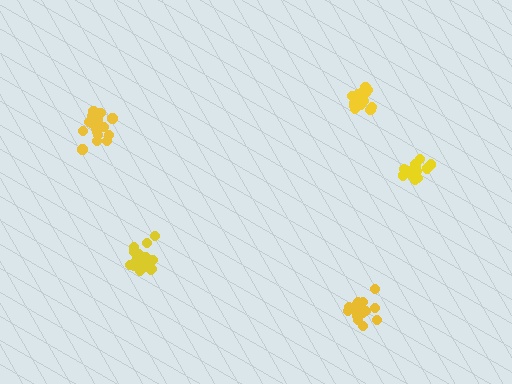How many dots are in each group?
Group 1: 19 dots, Group 2: 18 dots, Group 3: 20 dots, Group 4: 20 dots, Group 5: 18 dots (95 total).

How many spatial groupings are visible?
There are 5 spatial groupings.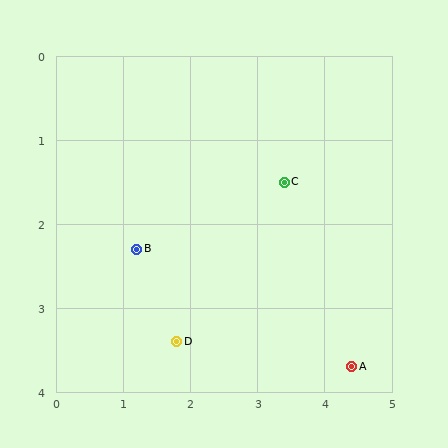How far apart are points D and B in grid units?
Points D and B are about 1.3 grid units apart.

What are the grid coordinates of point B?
Point B is at approximately (1.2, 2.3).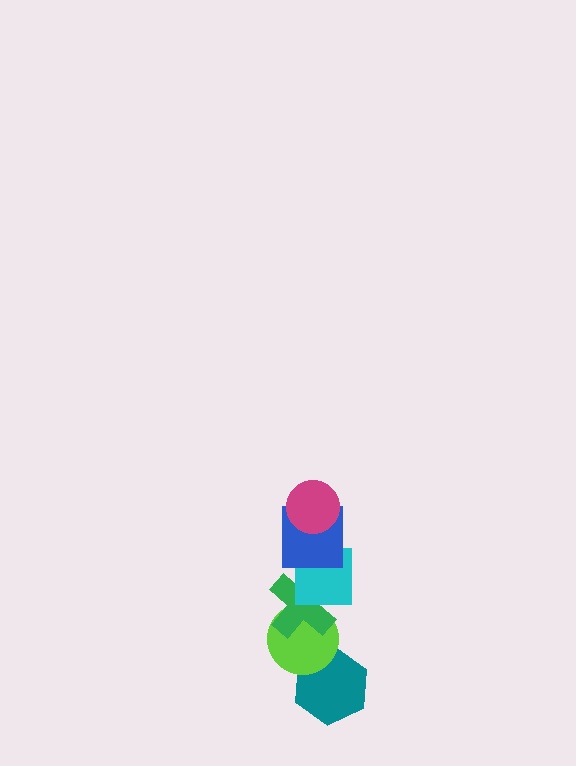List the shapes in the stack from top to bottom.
From top to bottom: the magenta circle, the blue square, the cyan square, the green cross, the lime circle, the teal hexagon.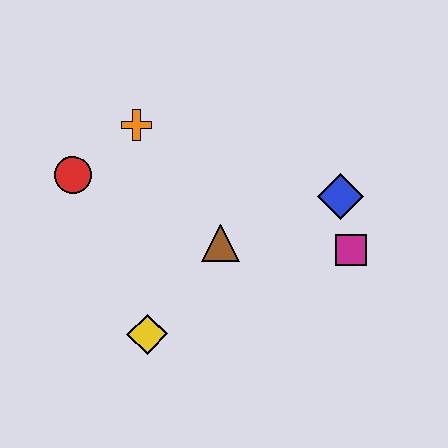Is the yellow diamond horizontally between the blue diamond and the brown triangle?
No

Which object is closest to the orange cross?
The red circle is closest to the orange cross.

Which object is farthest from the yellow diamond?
The blue diamond is farthest from the yellow diamond.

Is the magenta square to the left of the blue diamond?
No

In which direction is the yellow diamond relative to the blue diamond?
The yellow diamond is to the left of the blue diamond.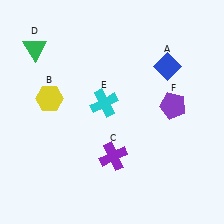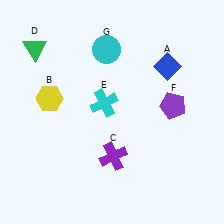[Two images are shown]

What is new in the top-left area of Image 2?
A cyan circle (G) was added in the top-left area of Image 2.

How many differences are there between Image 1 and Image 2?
There is 1 difference between the two images.